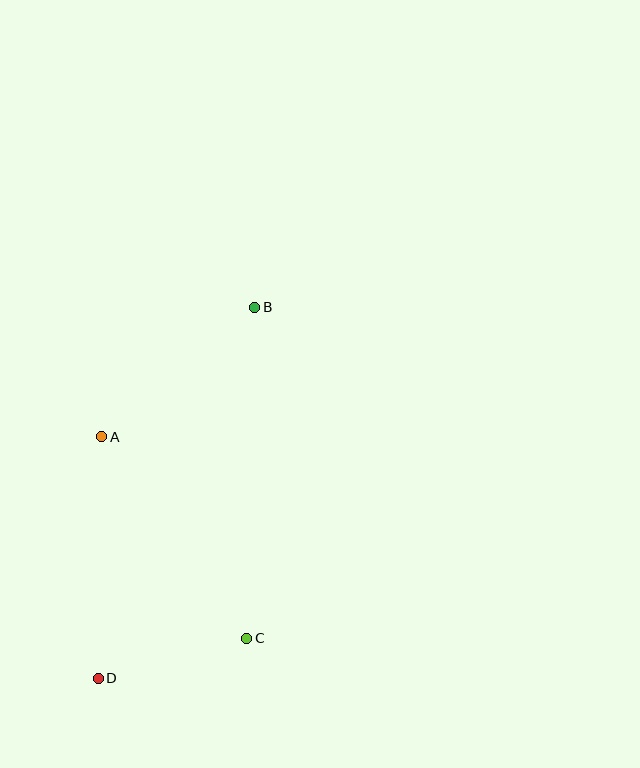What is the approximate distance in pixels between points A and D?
The distance between A and D is approximately 242 pixels.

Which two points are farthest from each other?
Points B and D are farthest from each other.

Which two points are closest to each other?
Points C and D are closest to each other.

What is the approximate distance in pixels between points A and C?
The distance between A and C is approximately 248 pixels.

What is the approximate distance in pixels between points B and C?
The distance between B and C is approximately 331 pixels.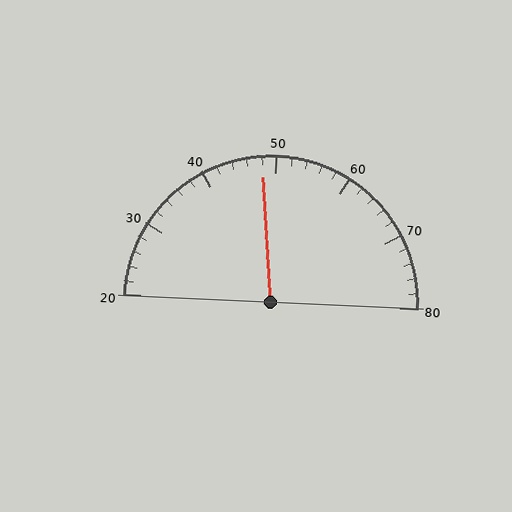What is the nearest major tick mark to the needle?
The nearest major tick mark is 50.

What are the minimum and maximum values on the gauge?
The gauge ranges from 20 to 80.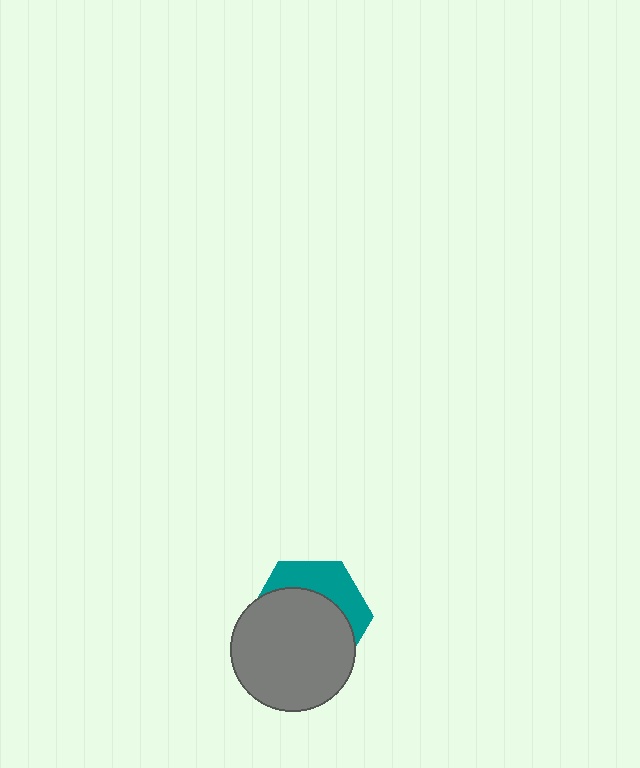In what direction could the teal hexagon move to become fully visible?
The teal hexagon could move up. That would shift it out from behind the gray circle entirely.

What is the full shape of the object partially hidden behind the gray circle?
The partially hidden object is a teal hexagon.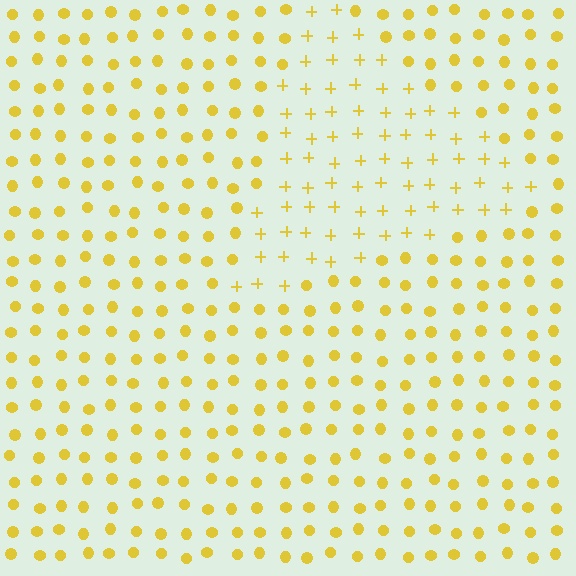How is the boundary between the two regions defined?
The boundary is defined by a change in element shape: plus signs inside vs. circles outside. All elements share the same color and spacing.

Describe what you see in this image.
The image is filled with small yellow elements arranged in a uniform grid. A triangle-shaped region contains plus signs, while the surrounding area contains circles. The boundary is defined purely by the change in element shape.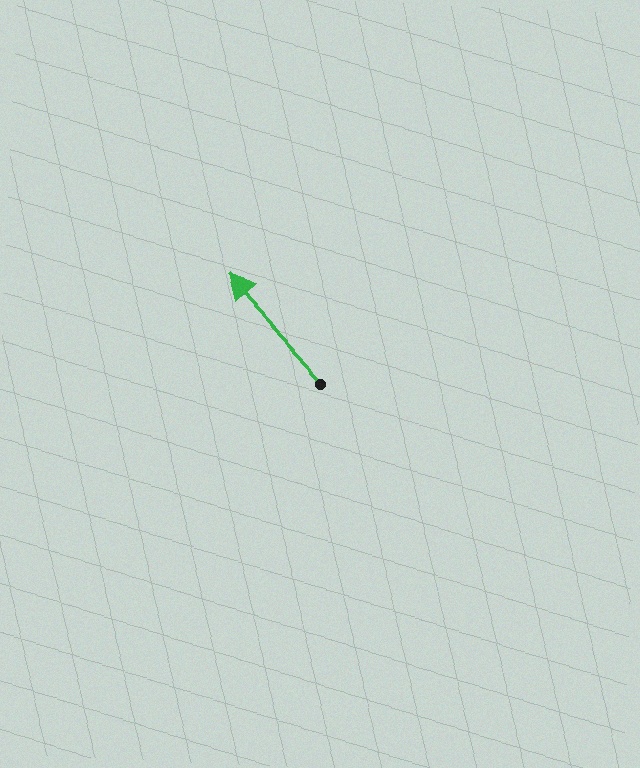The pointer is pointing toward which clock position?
Roughly 11 o'clock.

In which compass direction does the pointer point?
Northwest.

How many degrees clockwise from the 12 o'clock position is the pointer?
Approximately 318 degrees.